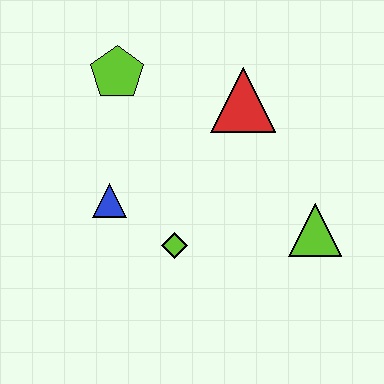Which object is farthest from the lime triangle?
The lime pentagon is farthest from the lime triangle.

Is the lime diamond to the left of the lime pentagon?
No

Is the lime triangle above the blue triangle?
No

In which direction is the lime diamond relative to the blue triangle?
The lime diamond is to the right of the blue triangle.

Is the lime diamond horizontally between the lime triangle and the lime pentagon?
Yes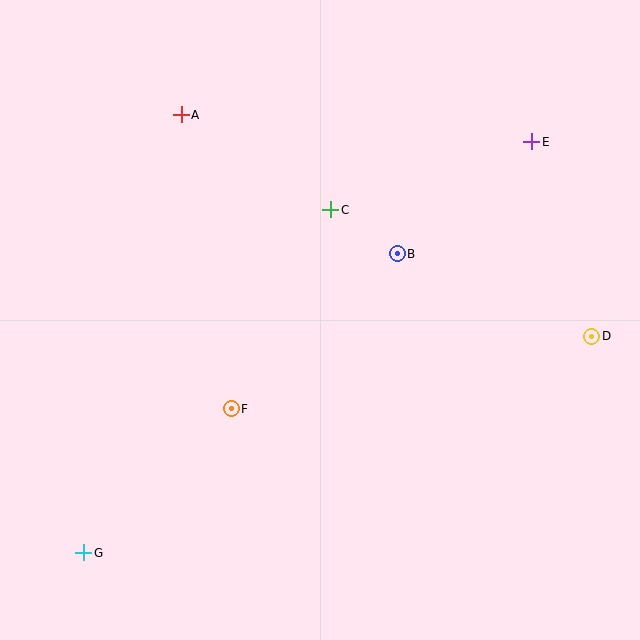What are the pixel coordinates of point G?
Point G is at (84, 553).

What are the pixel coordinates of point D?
Point D is at (592, 336).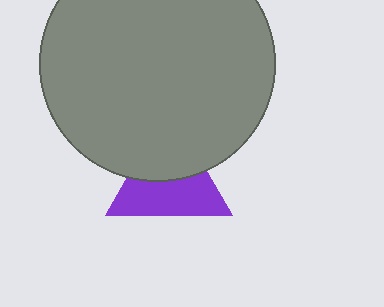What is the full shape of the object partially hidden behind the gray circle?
The partially hidden object is a purple triangle.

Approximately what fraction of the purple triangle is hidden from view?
Roughly 45% of the purple triangle is hidden behind the gray circle.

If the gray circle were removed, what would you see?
You would see the complete purple triangle.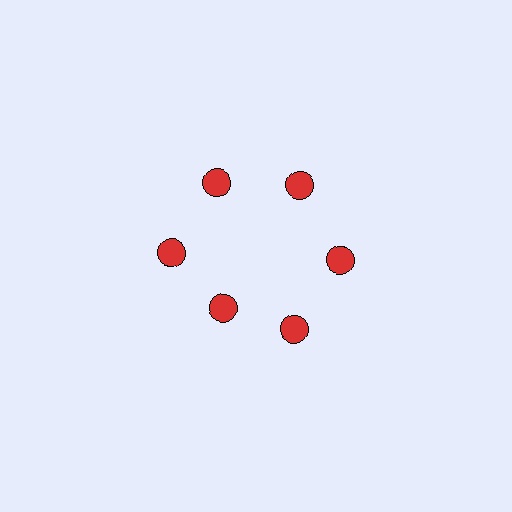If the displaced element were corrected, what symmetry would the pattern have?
It would have 6-fold rotational symmetry — the pattern would map onto itself every 60 degrees.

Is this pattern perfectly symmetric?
No. The 6 red circles are arranged in a ring, but one element near the 7 o'clock position is pulled inward toward the center, breaking the 6-fold rotational symmetry.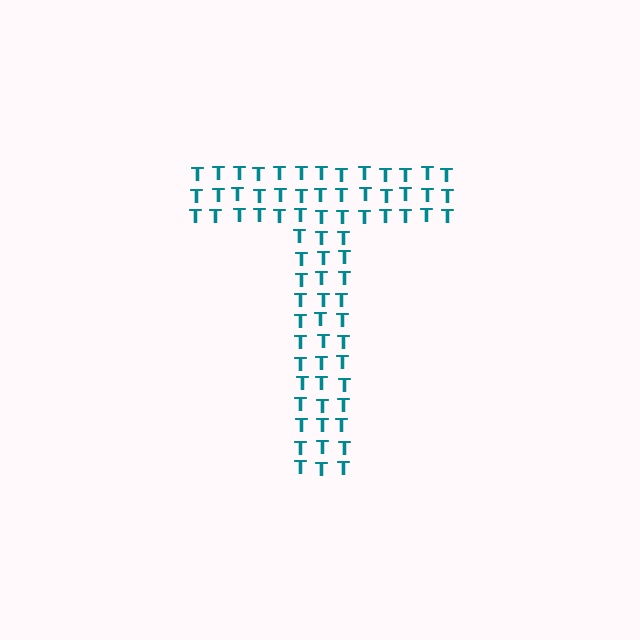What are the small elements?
The small elements are letter T's.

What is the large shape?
The large shape is the letter T.